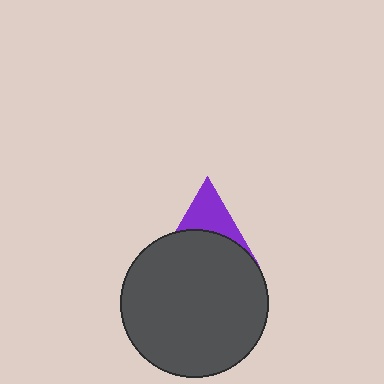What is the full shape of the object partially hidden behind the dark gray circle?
The partially hidden object is a purple triangle.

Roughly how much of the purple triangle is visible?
A small part of it is visible (roughly 41%).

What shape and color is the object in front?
The object in front is a dark gray circle.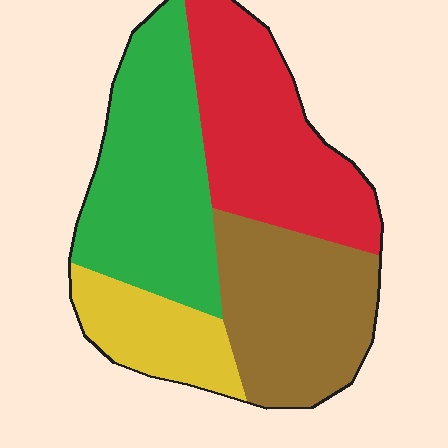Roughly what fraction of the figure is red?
Red takes up about one quarter (1/4) of the figure.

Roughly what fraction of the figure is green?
Green covers 31% of the figure.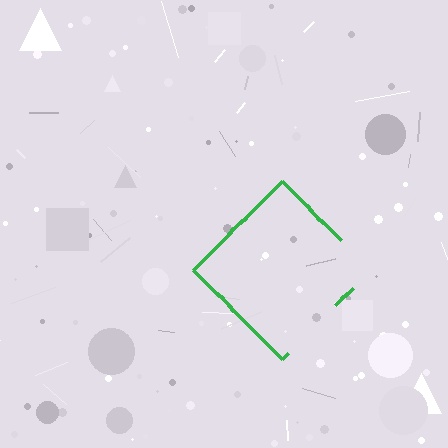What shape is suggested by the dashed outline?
The dashed outline suggests a diamond.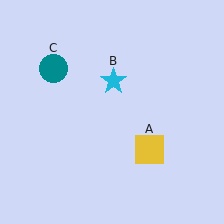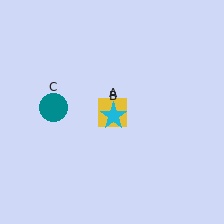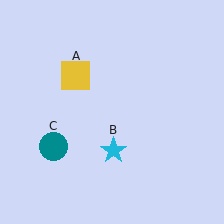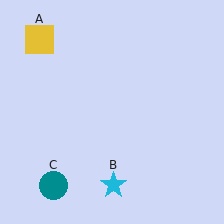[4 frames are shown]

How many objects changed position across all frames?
3 objects changed position: yellow square (object A), cyan star (object B), teal circle (object C).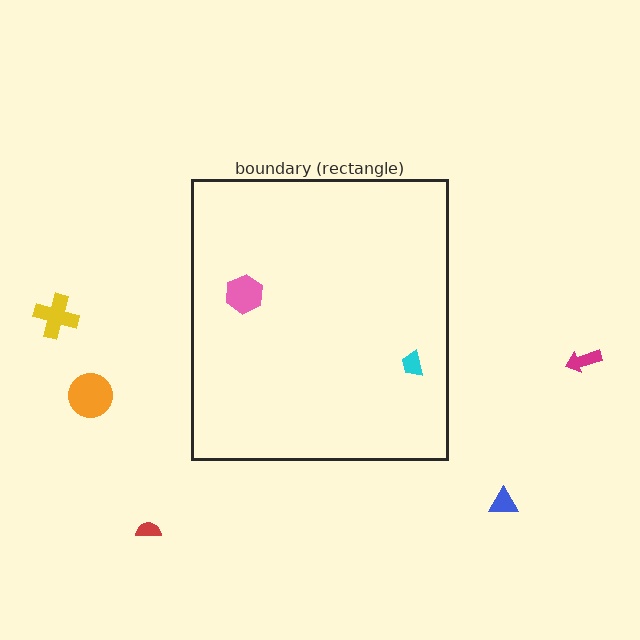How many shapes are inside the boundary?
2 inside, 5 outside.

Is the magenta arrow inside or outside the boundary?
Outside.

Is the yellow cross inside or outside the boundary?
Outside.